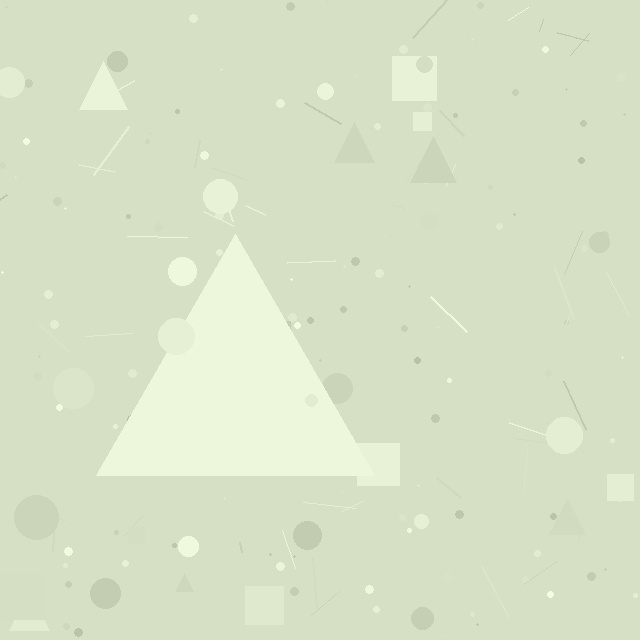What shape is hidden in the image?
A triangle is hidden in the image.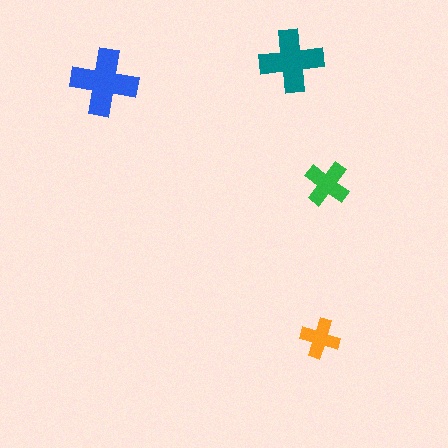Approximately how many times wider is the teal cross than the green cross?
About 1.5 times wider.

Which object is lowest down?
The orange cross is bottommost.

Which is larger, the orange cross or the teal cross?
The teal one.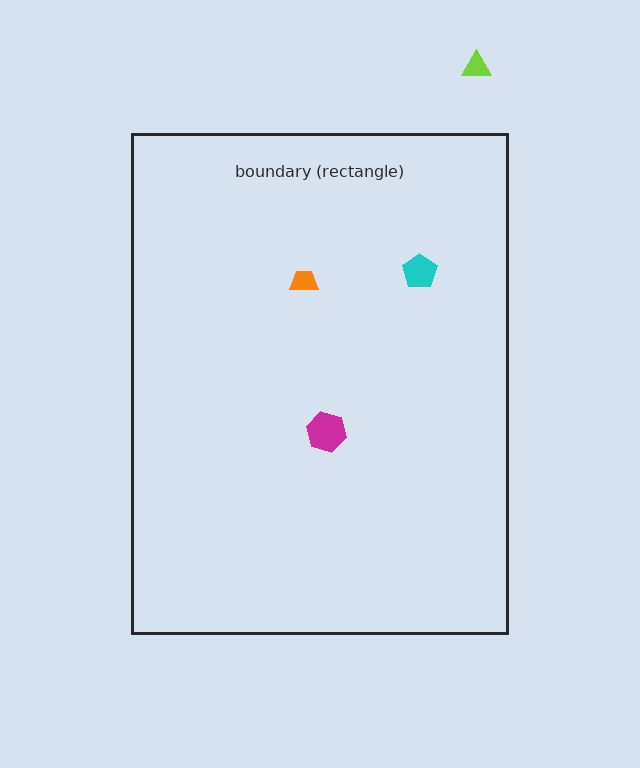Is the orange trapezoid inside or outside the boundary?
Inside.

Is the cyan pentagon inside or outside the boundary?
Inside.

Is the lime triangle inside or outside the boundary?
Outside.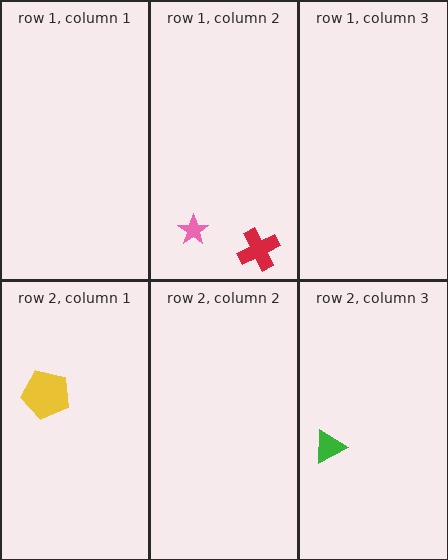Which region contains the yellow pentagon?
The row 2, column 1 region.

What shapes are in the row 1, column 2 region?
The red cross, the pink star.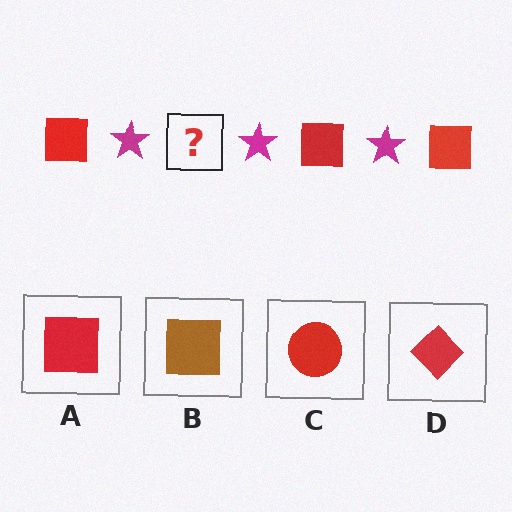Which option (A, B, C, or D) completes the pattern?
A.